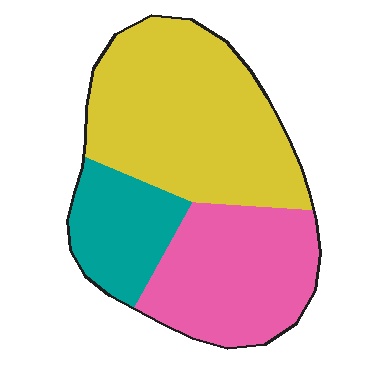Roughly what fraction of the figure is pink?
Pink takes up between a quarter and a half of the figure.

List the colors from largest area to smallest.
From largest to smallest: yellow, pink, teal.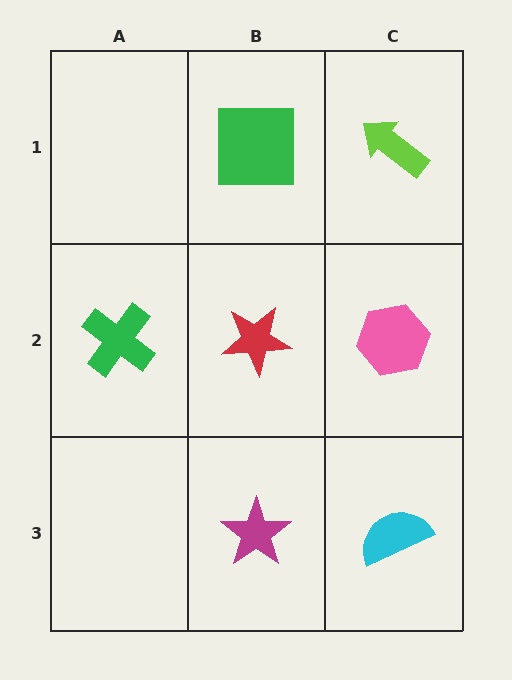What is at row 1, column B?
A green square.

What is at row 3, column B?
A magenta star.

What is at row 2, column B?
A red star.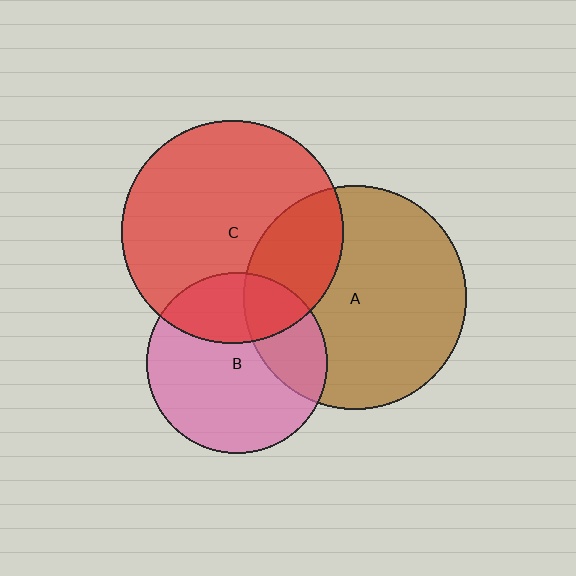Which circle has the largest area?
Circle A (brown).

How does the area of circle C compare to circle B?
Approximately 1.5 times.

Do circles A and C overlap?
Yes.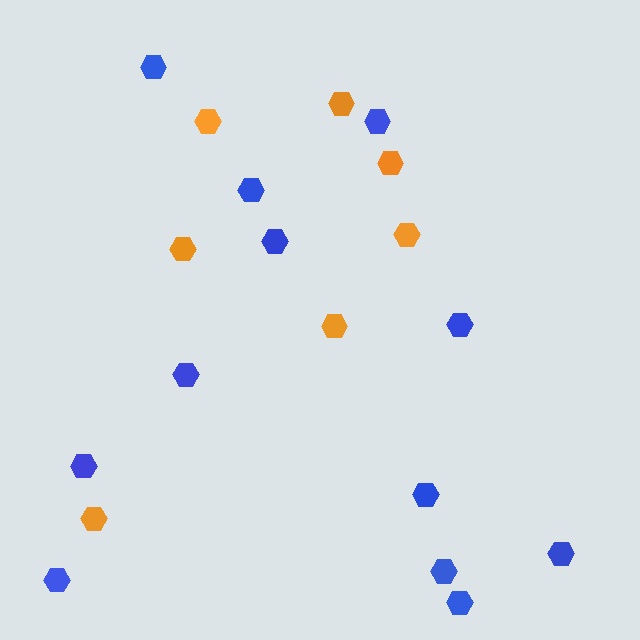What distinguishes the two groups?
There are 2 groups: one group of orange hexagons (7) and one group of blue hexagons (12).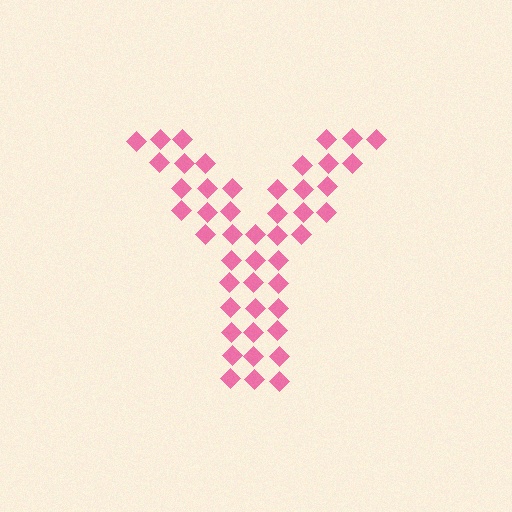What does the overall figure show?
The overall figure shows the letter Y.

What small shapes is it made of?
It is made of small diamonds.